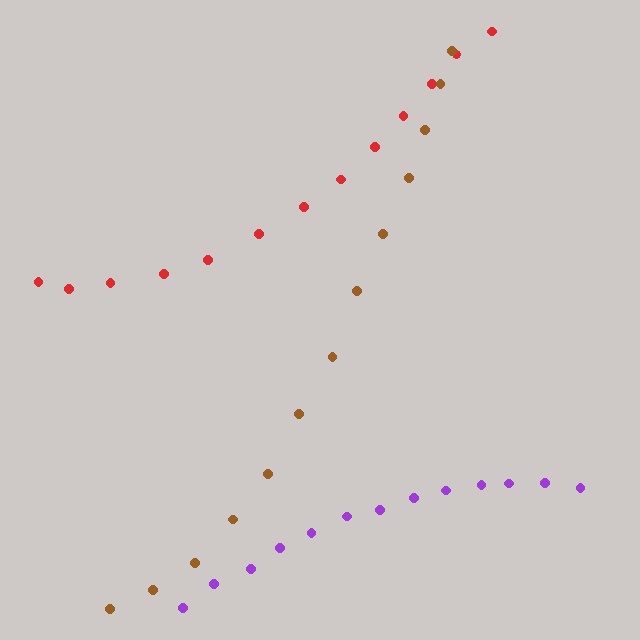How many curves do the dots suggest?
There are 3 distinct paths.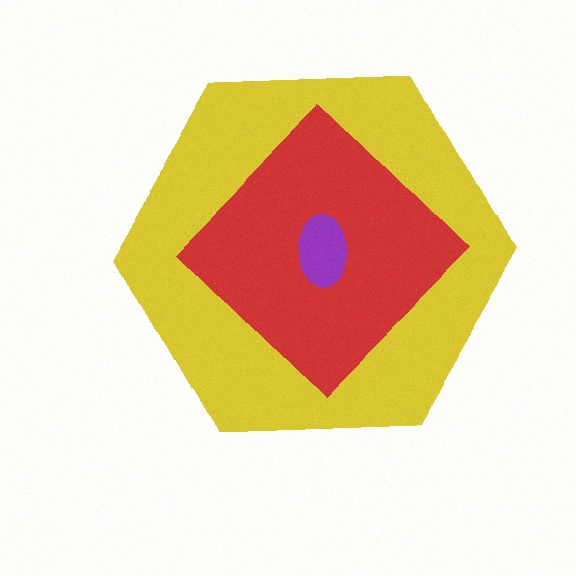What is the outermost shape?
The yellow hexagon.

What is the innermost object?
The purple ellipse.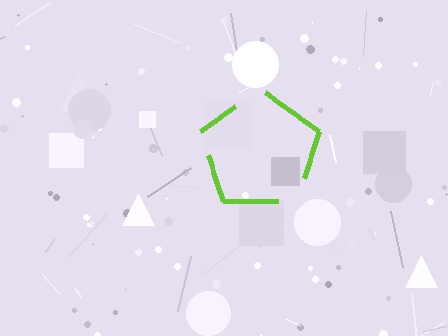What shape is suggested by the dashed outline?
The dashed outline suggests a pentagon.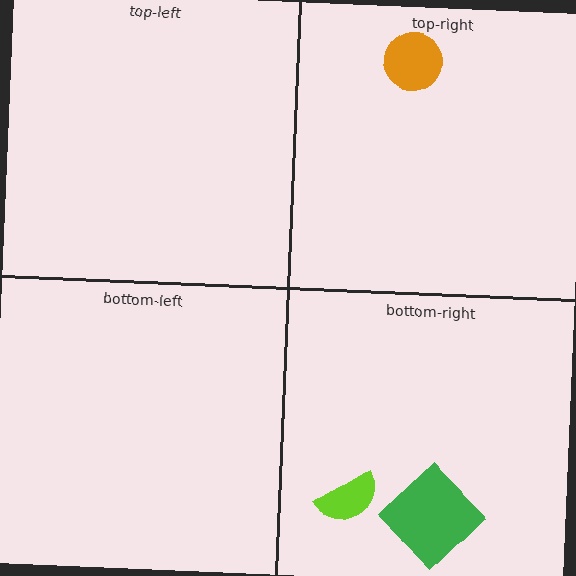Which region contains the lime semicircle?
The bottom-right region.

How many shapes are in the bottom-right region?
2.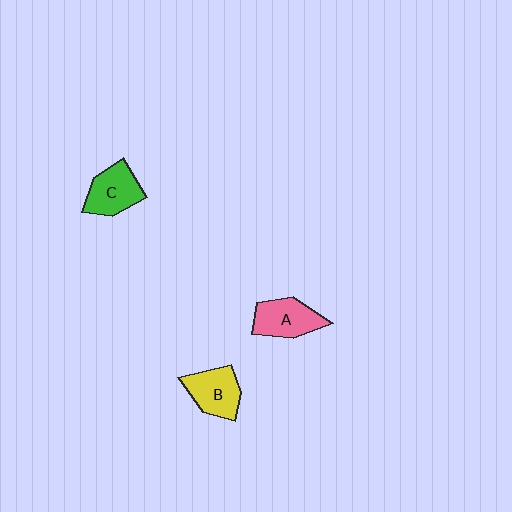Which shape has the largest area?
Shape A (pink).